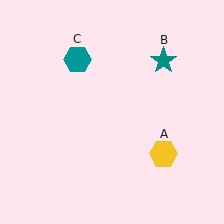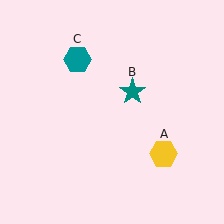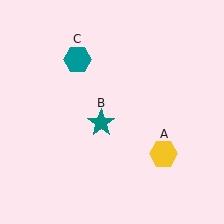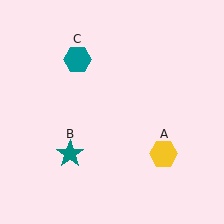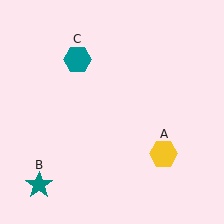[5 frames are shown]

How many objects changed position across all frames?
1 object changed position: teal star (object B).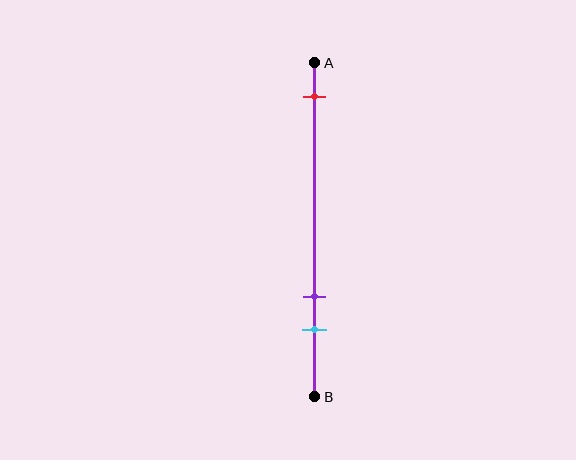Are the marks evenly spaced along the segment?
No, the marks are not evenly spaced.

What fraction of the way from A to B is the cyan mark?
The cyan mark is approximately 80% (0.8) of the way from A to B.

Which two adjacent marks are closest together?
The purple and cyan marks are the closest adjacent pair.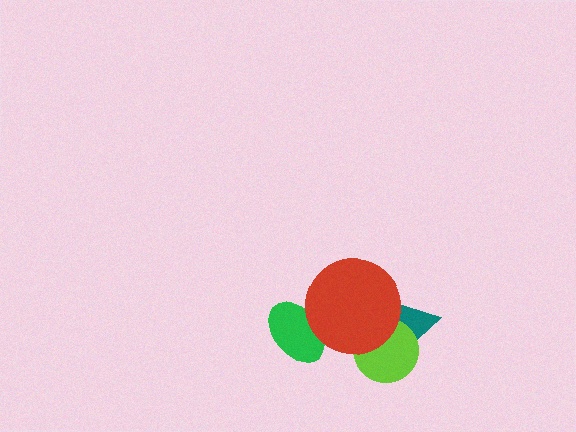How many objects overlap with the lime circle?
2 objects overlap with the lime circle.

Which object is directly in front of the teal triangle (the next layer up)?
The lime circle is directly in front of the teal triangle.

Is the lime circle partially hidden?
Yes, it is partially covered by another shape.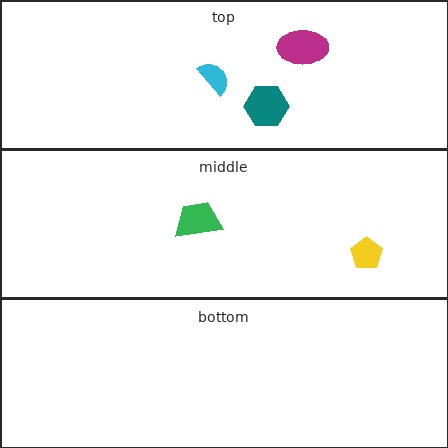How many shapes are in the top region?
3.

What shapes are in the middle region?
The green trapezoid, the yellow pentagon.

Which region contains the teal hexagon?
The top region.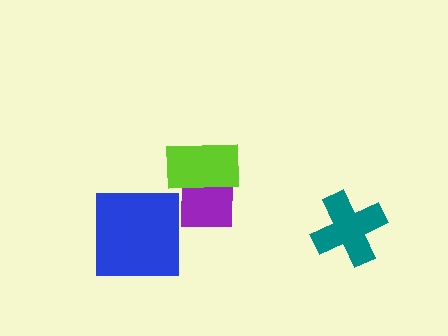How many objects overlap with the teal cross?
0 objects overlap with the teal cross.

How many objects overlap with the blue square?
0 objects overlap with the blue square.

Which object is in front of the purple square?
The lime rectangle is in front of the purple square.